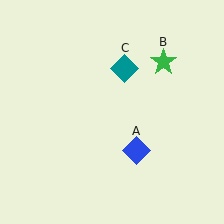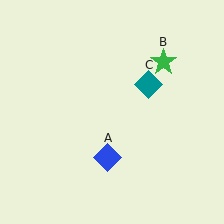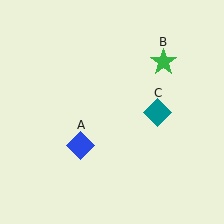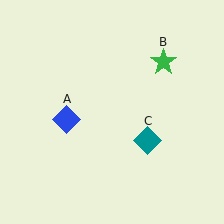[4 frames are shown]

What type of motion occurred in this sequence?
The blue diamond (object A), teal diamond (object C) rotated clockwise around the center of the scene.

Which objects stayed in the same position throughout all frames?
Green star (object B) remained stationary.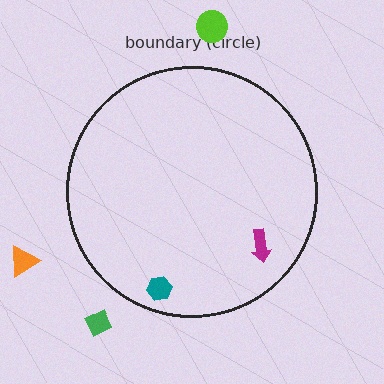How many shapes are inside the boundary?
2 inside, 3 outside.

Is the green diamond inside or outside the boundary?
Outside.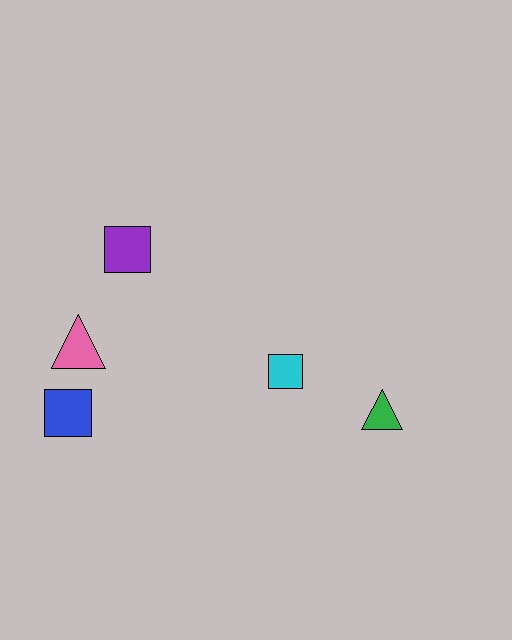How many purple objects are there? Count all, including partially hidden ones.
There is 1 purple object.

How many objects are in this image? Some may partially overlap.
There are 5 objects.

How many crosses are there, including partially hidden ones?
There are no crosses.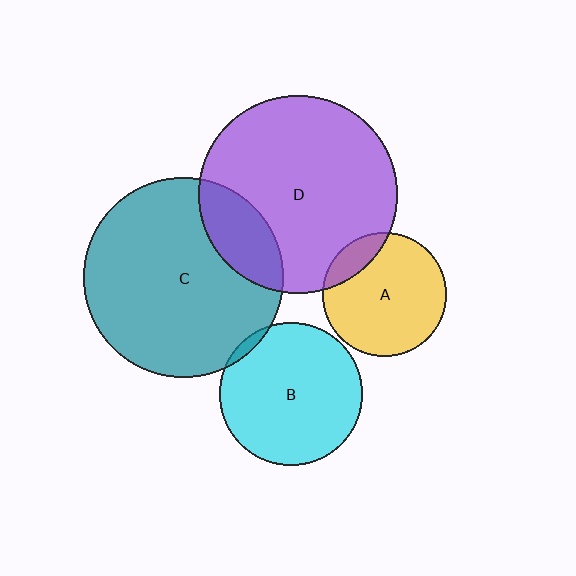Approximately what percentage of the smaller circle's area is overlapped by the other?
Approximately 5%.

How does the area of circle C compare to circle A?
Approximately 2.6 times.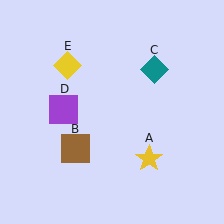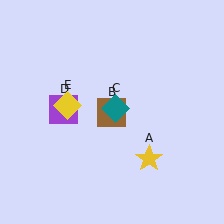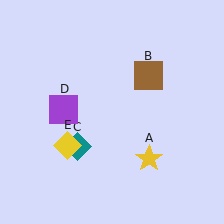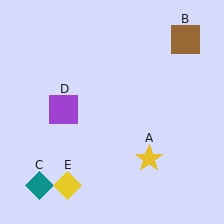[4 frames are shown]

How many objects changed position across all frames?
3 objects changed position: brown square (object B), teal diamond (object C), yellow diamond (object E).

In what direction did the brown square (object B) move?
The brown square (object B) moved up and to the right.